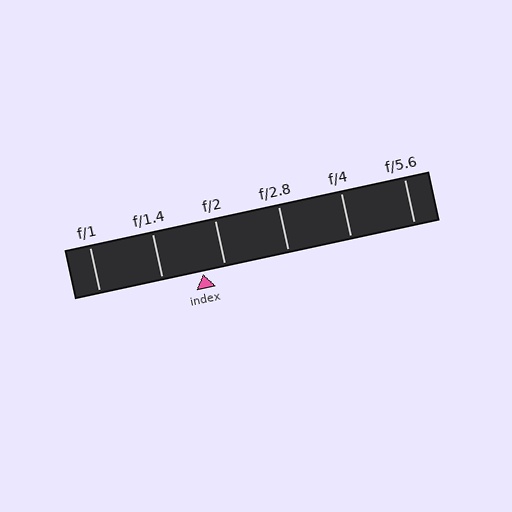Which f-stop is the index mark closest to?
The index mark is closest to f/2.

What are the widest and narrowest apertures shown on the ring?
The widest aperture shown is f/1 and the narrowest is f/5.6.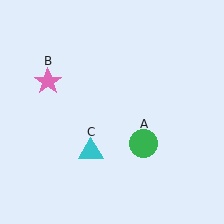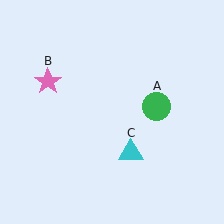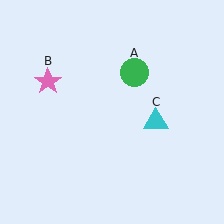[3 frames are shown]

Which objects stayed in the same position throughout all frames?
Pink star (object B) remained stationary.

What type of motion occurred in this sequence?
The green circle (object A), cyan triangle (object C) rotated counterclockwise around the center of the scene.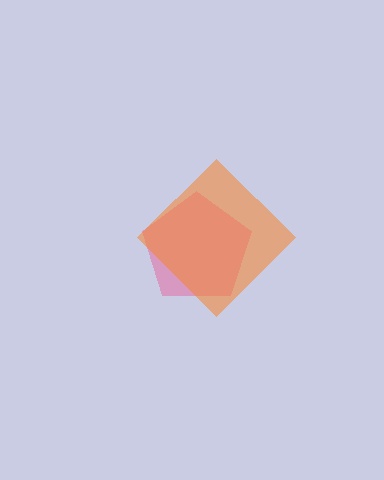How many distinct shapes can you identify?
There are 2 distinct shapes: a pink pentagon, an orange diamond.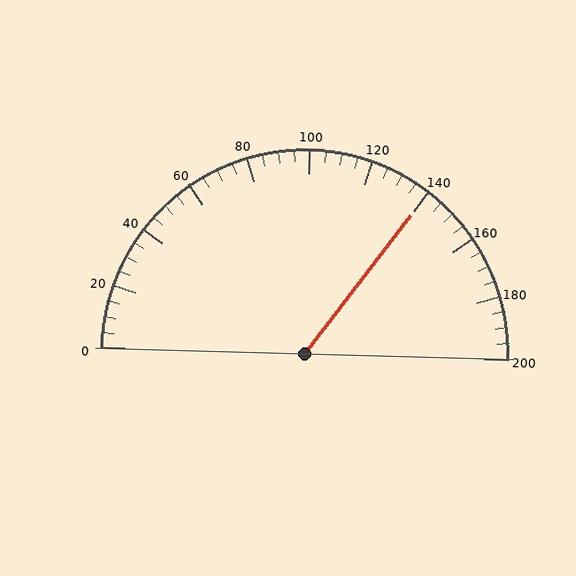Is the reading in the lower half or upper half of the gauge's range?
The reading is in the upper half of the range (0 to 200).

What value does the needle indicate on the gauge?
The needle indicates approximately 140.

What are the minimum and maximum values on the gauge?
The gauge ranges from 0 to 200.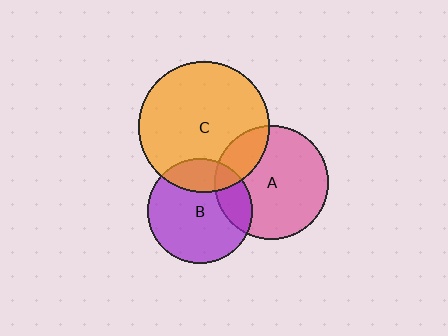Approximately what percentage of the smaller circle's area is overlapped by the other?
Approximately 20%.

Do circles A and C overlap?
Yes.